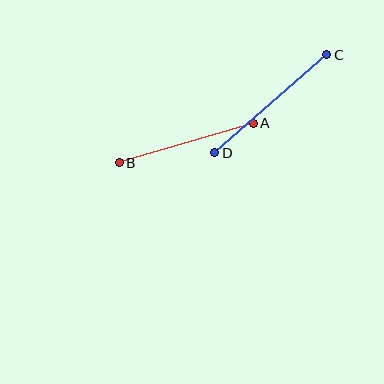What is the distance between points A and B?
The distance is approximately 140 pixels.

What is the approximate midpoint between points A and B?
The midpoint is at approximately (186, 143) pixels.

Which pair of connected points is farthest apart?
Points C and D are farthest apart.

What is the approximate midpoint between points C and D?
The midpoint is at approximately (271, 104) pixels.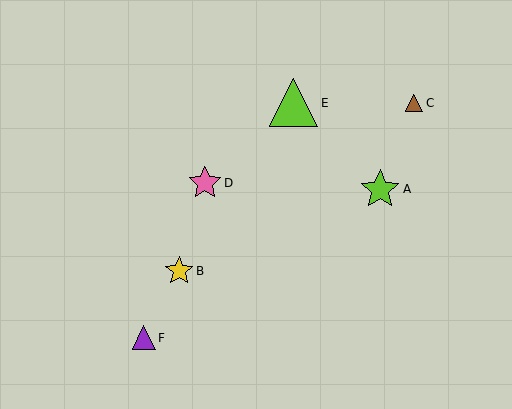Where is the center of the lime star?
The center of the lime star is at (380, 189).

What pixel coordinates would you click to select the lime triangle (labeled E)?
Click at (294, 103) to select the lime triangle E.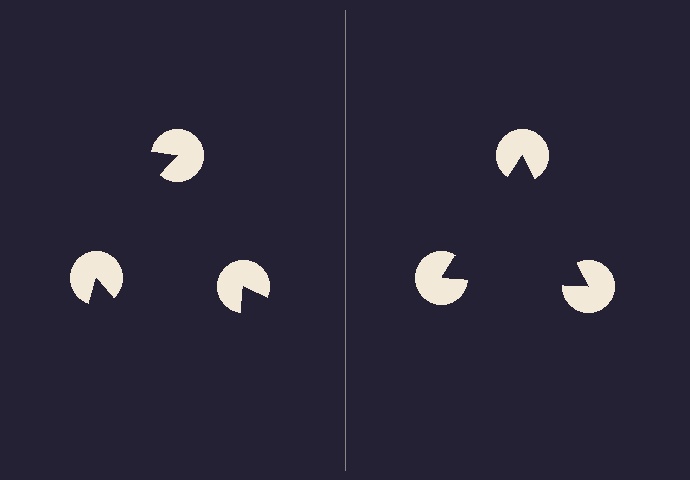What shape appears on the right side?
An illusory triangle.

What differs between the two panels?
The pac-man discs are positioned identically on both sides; only the wedge orientations differ. On the right they align to a triangle; on the left they are misaligned.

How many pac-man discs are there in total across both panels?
6 — 3 on each side.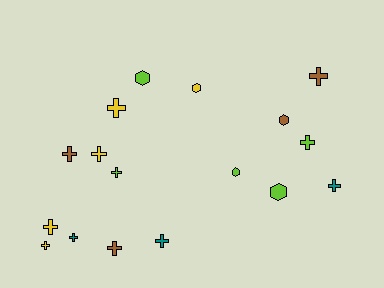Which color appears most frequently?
Yellow, with 5 objects.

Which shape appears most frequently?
Cross, with 12 objects.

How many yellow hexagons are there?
There is 1 yellow hexagon.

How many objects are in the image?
There are 17 objects.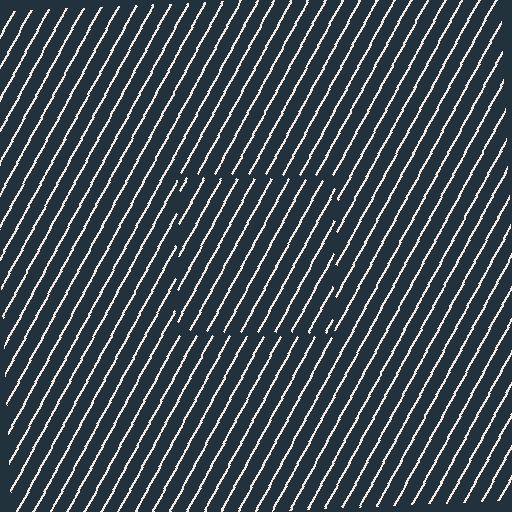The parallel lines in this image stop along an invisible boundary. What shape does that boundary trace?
An illusory square. The interior of the shape contains the same grating, shifted by half a period — the contour is defined by the phase discontinuity where line-ends from the inner and outer gratings abut.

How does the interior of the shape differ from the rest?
The interior of the shape contains the same grating, shifted by half a period — the contour is defined by the phase discontinuity where line-ends from the inner and outer gratings abut.